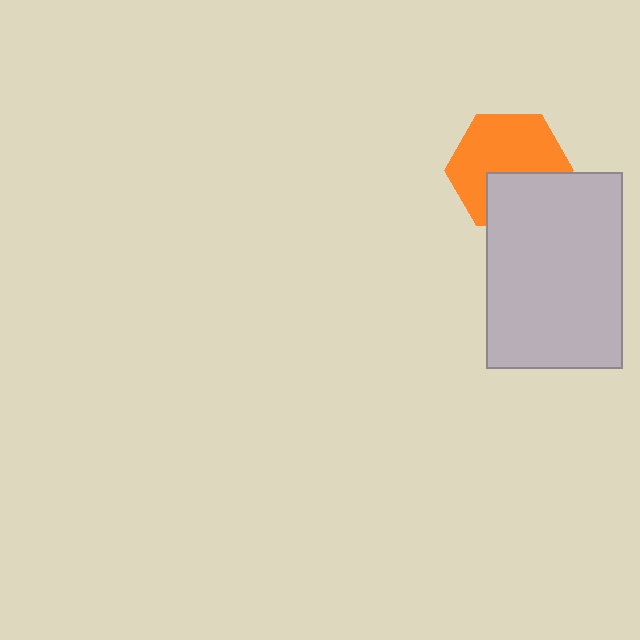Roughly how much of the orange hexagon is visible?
About half of it is visible (roughly 64%).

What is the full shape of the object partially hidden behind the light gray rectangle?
The partially hidden object is an orange hexagon.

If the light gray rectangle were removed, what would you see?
You would see the complete orange hexagon.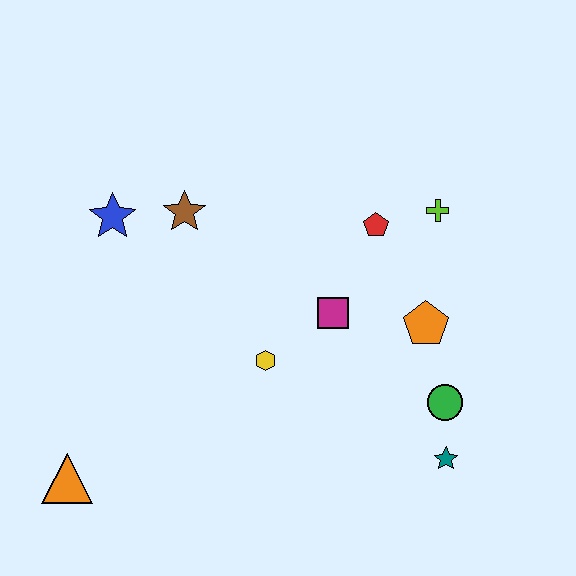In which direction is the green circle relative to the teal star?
The green circle is above the teal star.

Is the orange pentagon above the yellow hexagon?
Yes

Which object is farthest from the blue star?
The teal star is farthest from the blue star.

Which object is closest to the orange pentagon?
The green circle is closest to the orange pentagon.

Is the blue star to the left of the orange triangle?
No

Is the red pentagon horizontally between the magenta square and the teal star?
Yes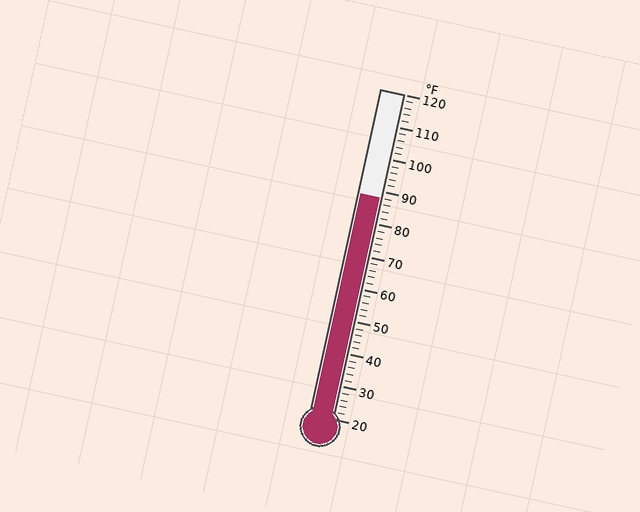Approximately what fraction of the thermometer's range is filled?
The thermometer is filled to approximately 70% of its range.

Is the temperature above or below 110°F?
The temperature is below 110°F.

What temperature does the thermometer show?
The thermometer shows approximately 88°F.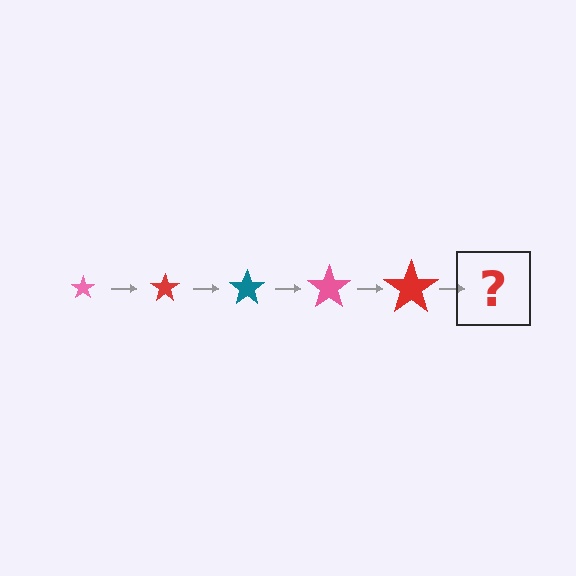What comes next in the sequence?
The next element should be a teal star, larger than the previous one.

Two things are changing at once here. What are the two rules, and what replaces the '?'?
The two rules are that the star grows larger each step and the color cycles through pink, red, and teal. The '?' should be a teal star, larger than the previous one.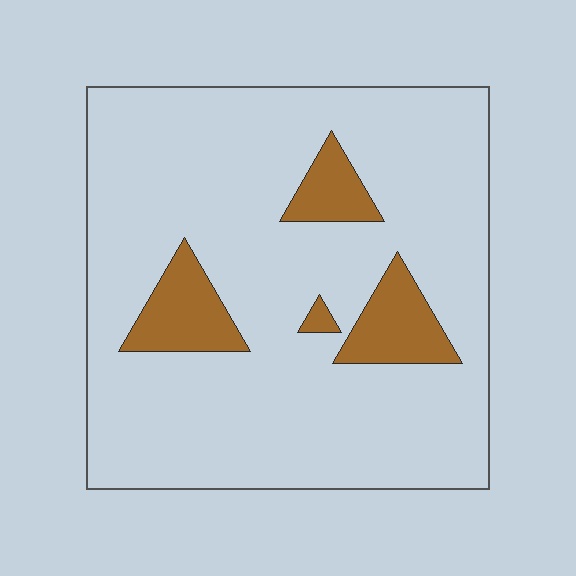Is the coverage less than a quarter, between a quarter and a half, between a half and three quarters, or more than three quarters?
Less than a quarter.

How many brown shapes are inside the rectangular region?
4.